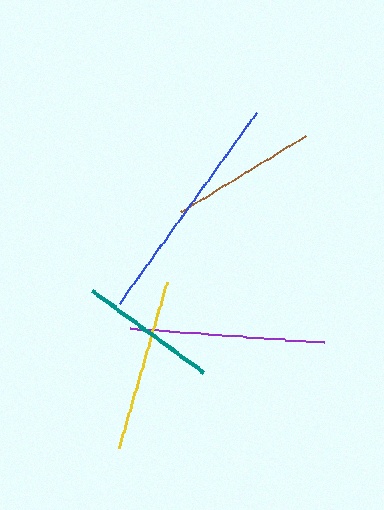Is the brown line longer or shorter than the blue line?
The blue line is longer than the brown line.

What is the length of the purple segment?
The purple segment is approximately 194 pixels long.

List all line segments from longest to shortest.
From longest to shortest: blue, purple, yellow, brown, teal.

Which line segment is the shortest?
The teal line is the shortest at approximately 138 pixels.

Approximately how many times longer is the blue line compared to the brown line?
The blue line is approximately 1.6 times the length of the brown line.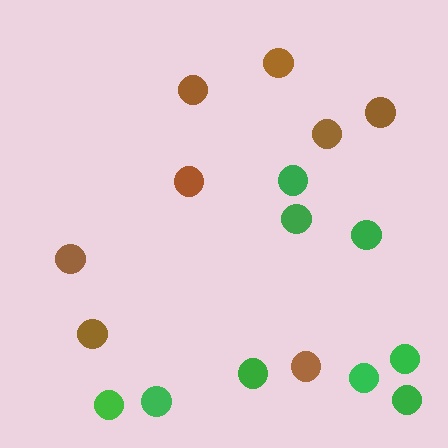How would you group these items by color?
There are 2 groups: one group of brown circles (8) and one group of green circles (9).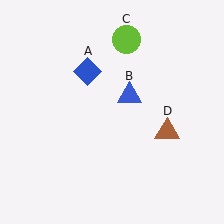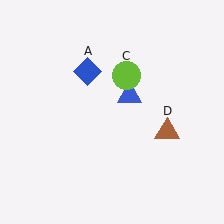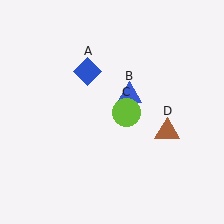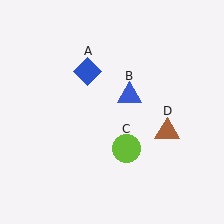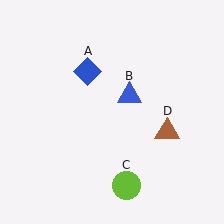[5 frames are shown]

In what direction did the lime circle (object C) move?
The lime circle (object C) moved down.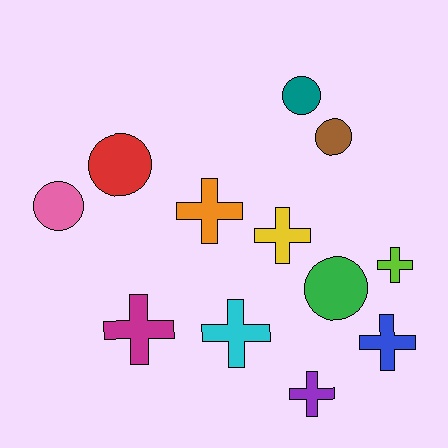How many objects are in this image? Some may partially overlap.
There are 12 objects.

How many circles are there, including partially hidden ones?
There are 5 circles.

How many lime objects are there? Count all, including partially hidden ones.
There is 1 lime object.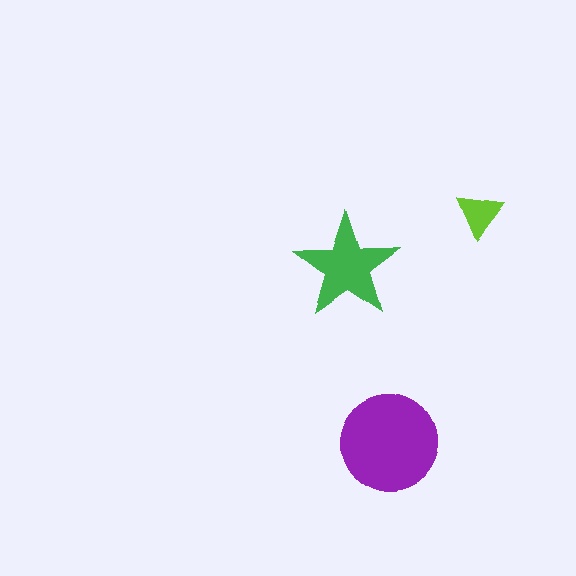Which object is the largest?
The purple circle.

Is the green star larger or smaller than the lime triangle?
Larger.